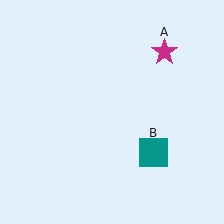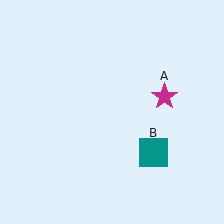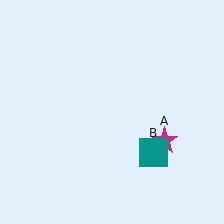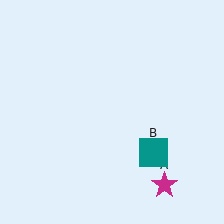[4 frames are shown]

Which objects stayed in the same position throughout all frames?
Teal square (object B) remained stationary.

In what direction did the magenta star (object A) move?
The magenta star (object A) moved down.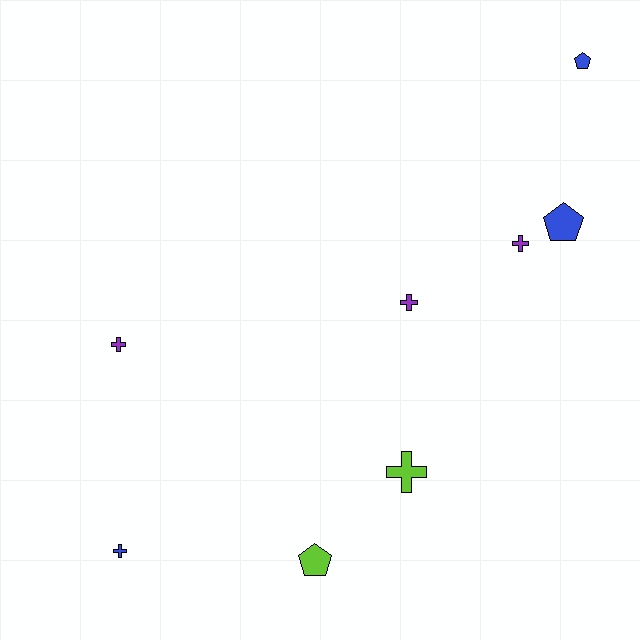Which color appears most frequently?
Purple, with 3 objects.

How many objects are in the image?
There are 8 objects.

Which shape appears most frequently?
Cross, with 5 objects.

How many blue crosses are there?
There is 1 blue cross.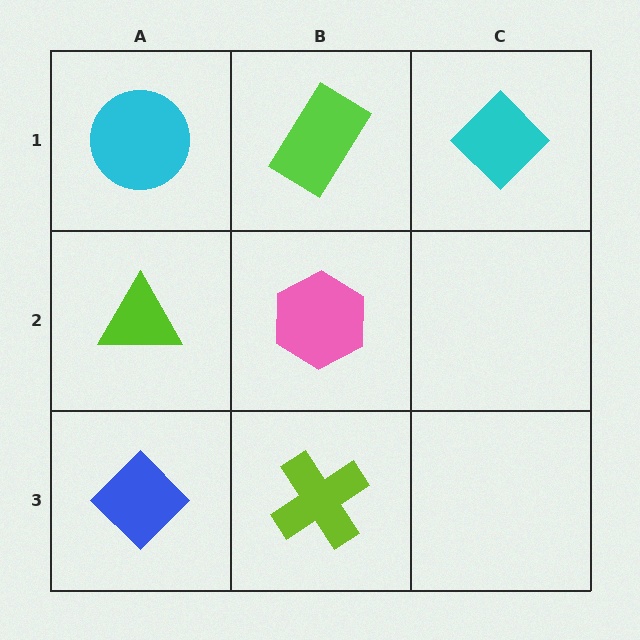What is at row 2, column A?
A lime triangle.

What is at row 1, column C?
A cyan diamond.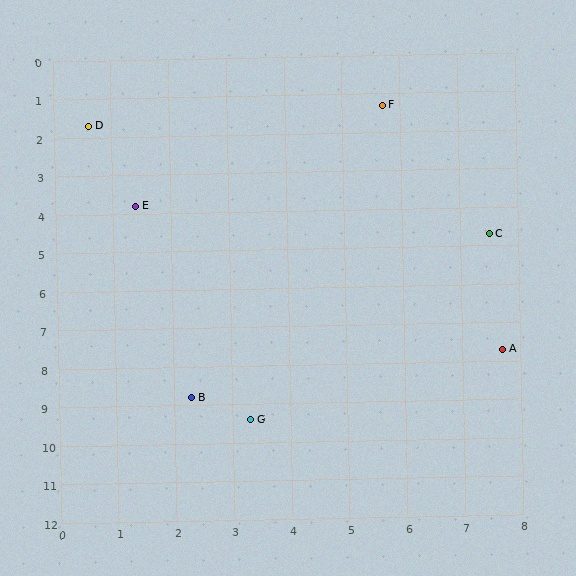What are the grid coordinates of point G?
Point G is at approximately (3.3, 9.4).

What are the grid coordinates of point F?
Point F is at approximately (5.7, 1.3).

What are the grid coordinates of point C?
Point C is at approximately (7.5, 4.7).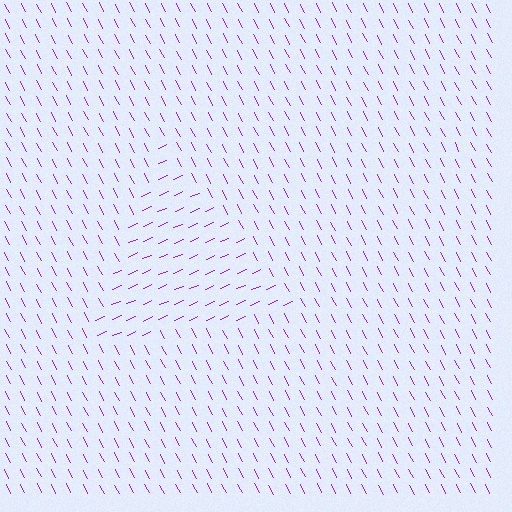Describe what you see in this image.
The image is filled with small purple line segments. A triangle region in the image has lines oriented differently from the surrounding lines, creating a visible texture boundary.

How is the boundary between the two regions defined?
The boundary is defined purely by a change in line orientation (approximately 86 degrees difference). All lines are the same color and thickness.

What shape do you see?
I see a triangle.